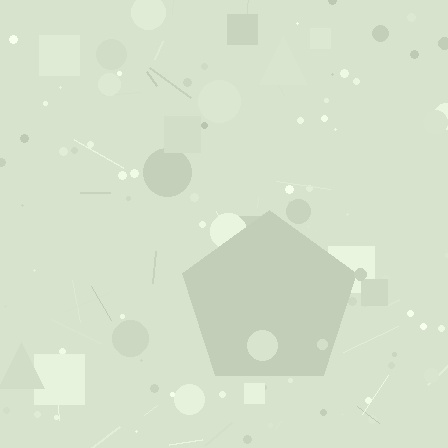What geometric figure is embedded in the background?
A pentagon is embedded in the background.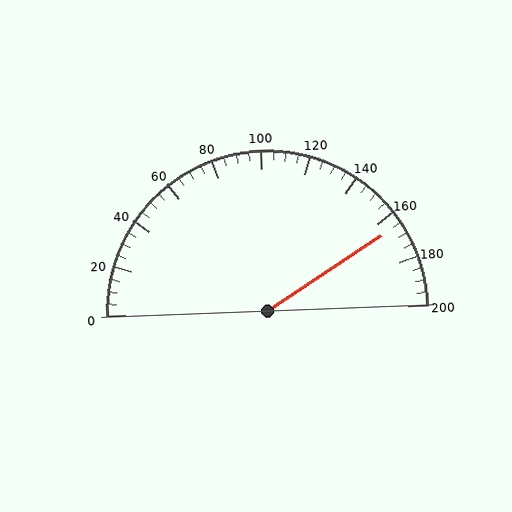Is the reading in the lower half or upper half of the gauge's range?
The reading is in the upper half of the range (0 to 200).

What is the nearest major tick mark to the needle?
The nearest major tick mark is 160.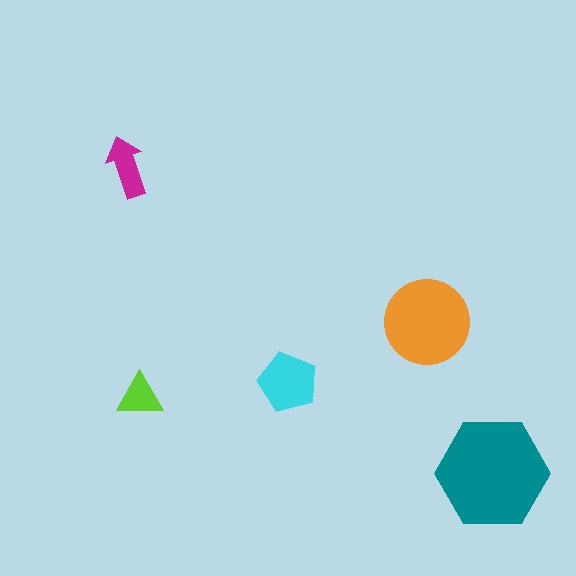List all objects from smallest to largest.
The lime triangle, the magenta arrow, the cyan pentagon, the orange circle, the teal hexagon.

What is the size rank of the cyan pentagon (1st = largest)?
3rd.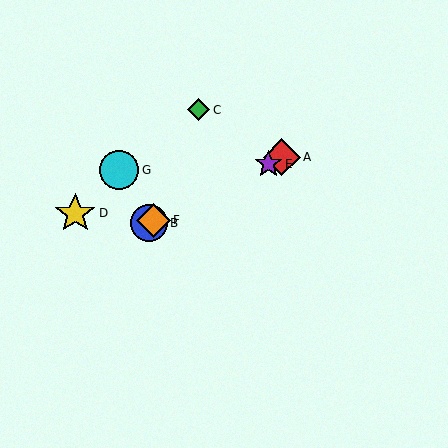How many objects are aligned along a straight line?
4 objects (A, B, E, F) are aligned along a straight line.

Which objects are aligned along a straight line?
Objects A, B, E, F are aligned along a straight line.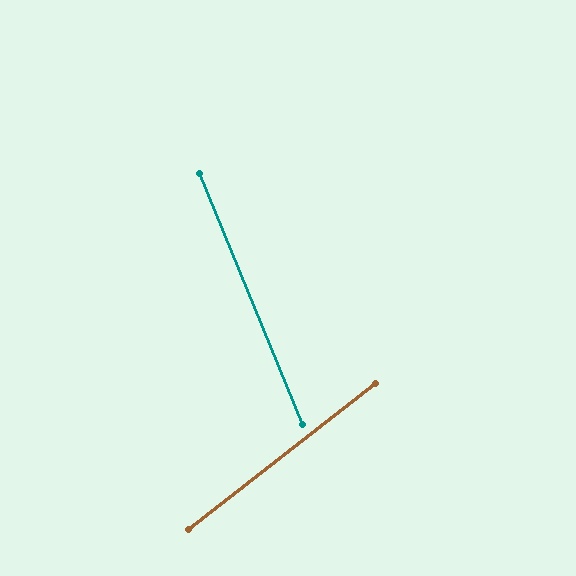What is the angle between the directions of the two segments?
Approximately 74 degrees.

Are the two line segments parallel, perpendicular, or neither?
Neither parallel nor perpendicular — they differ by about 74°.